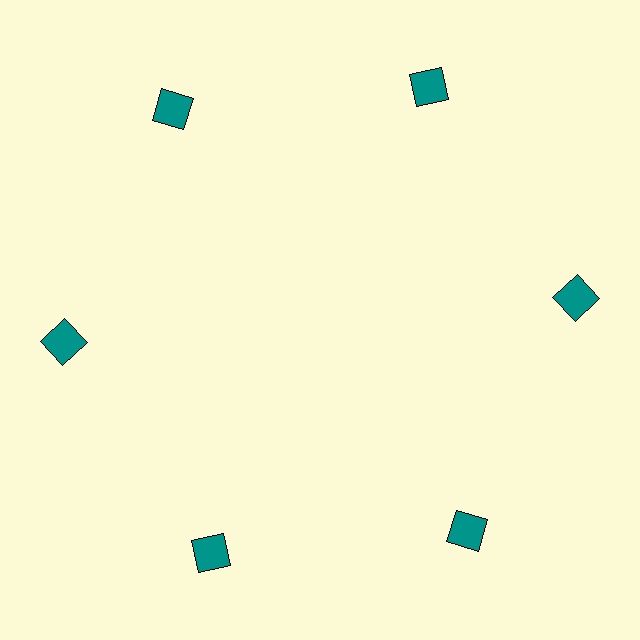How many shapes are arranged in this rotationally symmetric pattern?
There are 6 shapes, arranged in 6 groups of 1.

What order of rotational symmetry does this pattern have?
This pattern has 6-fold rotational symmetry.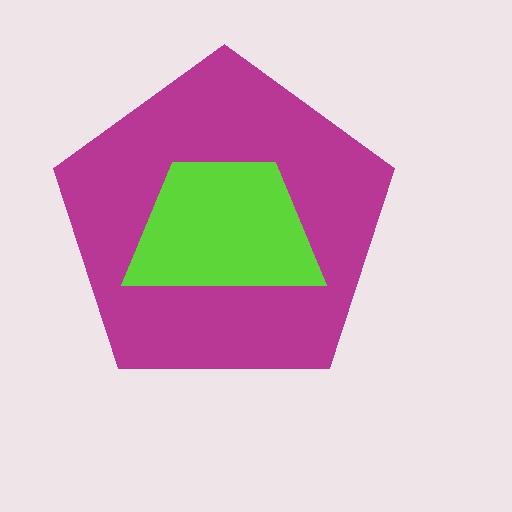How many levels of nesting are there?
2.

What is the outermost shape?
The magenta pentagon.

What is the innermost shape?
The lime trapezoid.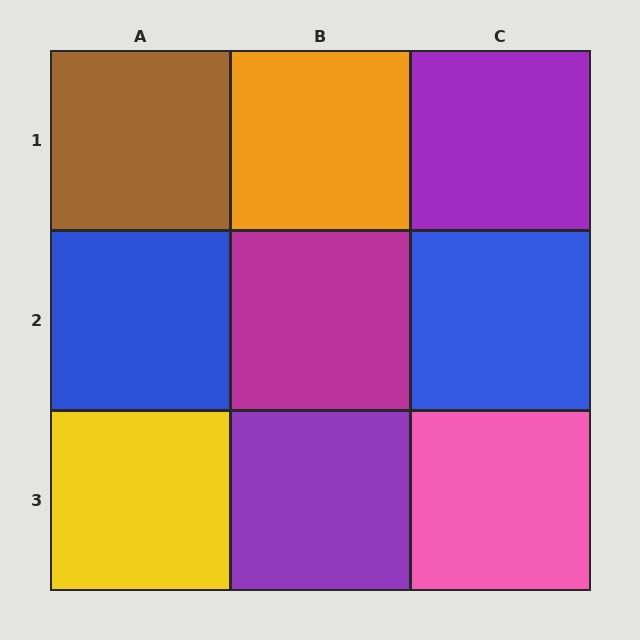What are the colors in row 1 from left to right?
Brown, orange, purple.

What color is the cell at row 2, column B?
Magenta.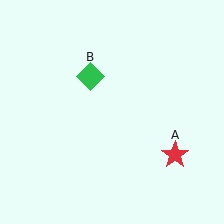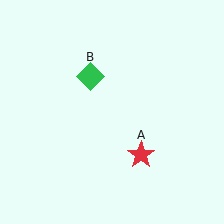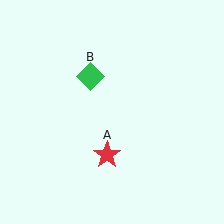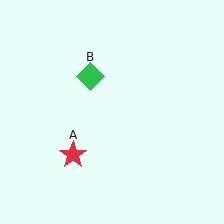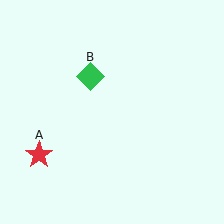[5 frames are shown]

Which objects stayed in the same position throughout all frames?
Green diamond (object B) remained stationary.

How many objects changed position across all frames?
1 object changed position: red star (object A).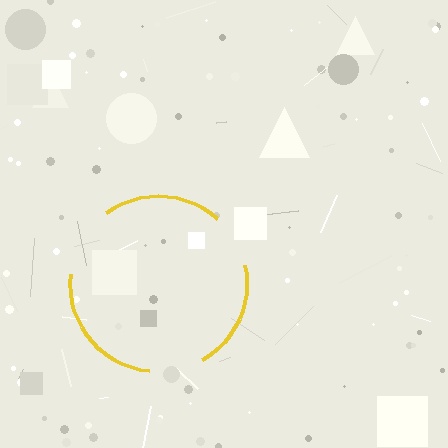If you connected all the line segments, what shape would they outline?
They would outline a circle.